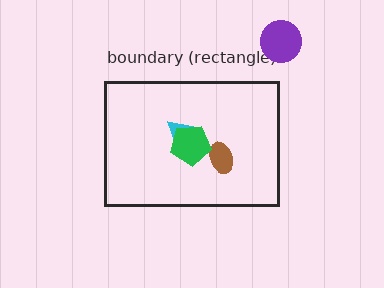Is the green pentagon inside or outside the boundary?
Inside.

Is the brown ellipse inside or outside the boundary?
Inside.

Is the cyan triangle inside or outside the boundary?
Inside.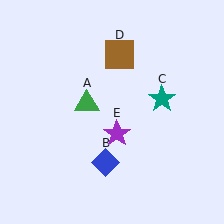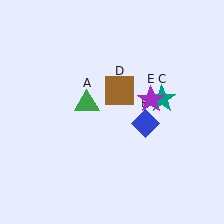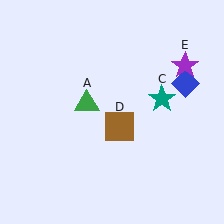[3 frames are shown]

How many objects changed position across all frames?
3 objects changed position: blue diamond (object B), brown square (object D), purple star (object E).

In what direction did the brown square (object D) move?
The brown square (object D) moved down.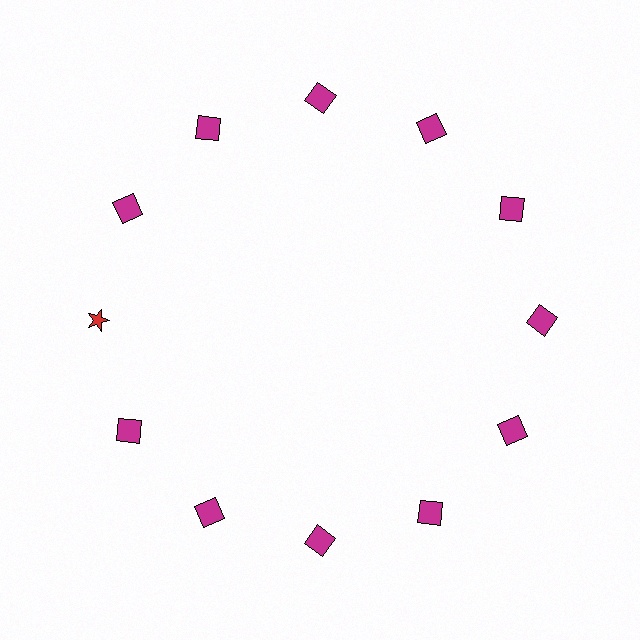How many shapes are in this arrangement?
There are 12 shapes arranged in a ring pattern.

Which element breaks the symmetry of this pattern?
The red star at roughly the 9 o'clock position breaks the symmetry. All other shapes are magenta squares.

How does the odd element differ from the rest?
It differs in both color (red instead of magenta) and shape (star instead of square).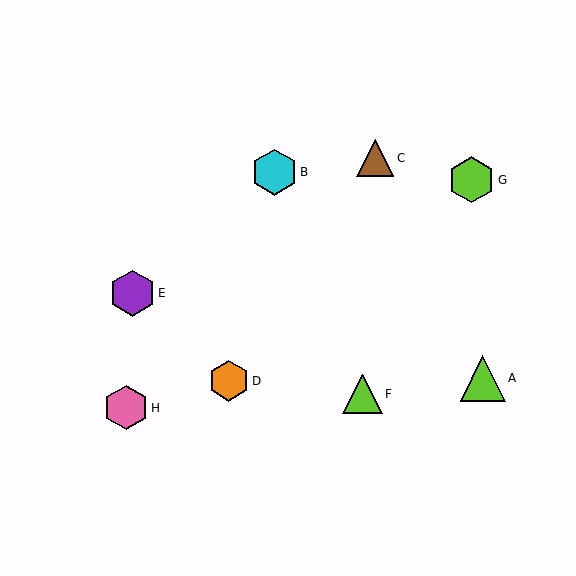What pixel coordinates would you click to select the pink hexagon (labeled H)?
Click at (126, 408) to select the pink hexagon H.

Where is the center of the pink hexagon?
The center of the pink hexagon is at (126, 408).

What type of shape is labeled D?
Shape D is an orange hexagon.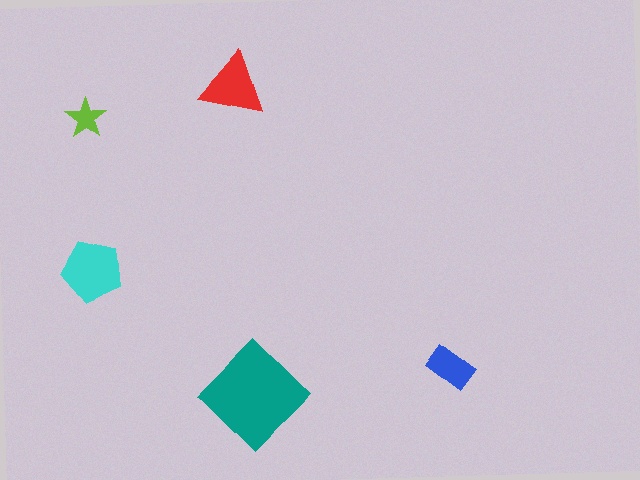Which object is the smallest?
The lime star.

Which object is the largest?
The teal diamond.